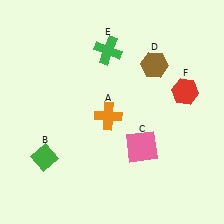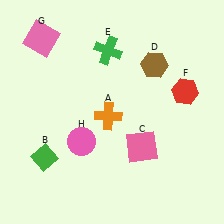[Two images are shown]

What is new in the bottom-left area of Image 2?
A pink circle (H) was added in the bottom-left area of Image 2.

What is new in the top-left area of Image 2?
A pink square (G) was added in the top-left area of Image 2.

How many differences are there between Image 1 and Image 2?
There are 2 differences between the two images.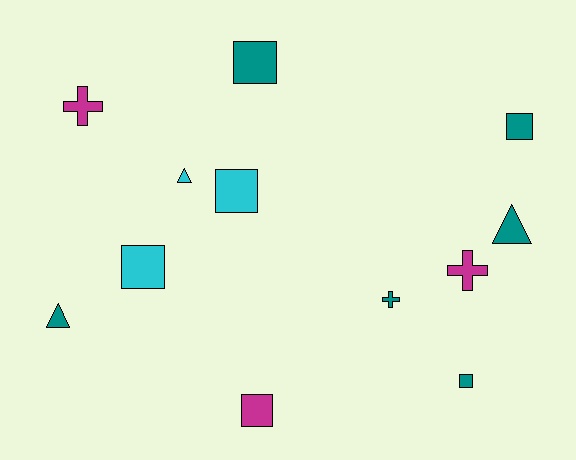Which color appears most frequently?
Teal, with 6 objects.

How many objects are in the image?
There are 12 objects.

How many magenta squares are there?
There is 1 magenta square.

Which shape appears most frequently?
Square, with 6 objects.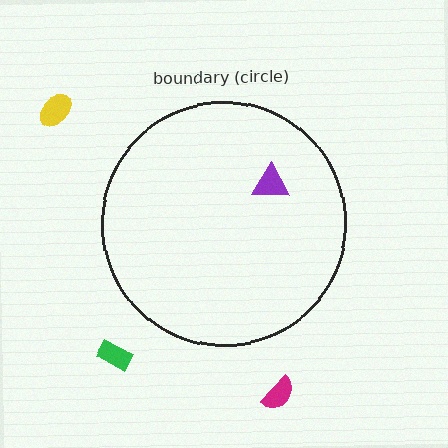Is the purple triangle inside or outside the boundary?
Inside.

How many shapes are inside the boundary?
1 inside, 3 outside.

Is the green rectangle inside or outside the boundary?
Outside.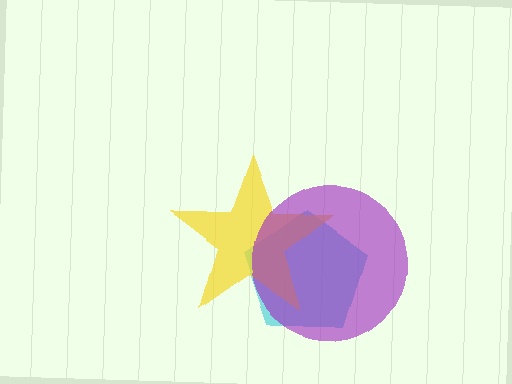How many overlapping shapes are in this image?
There are 3 overlapping shapes in the image.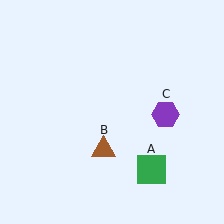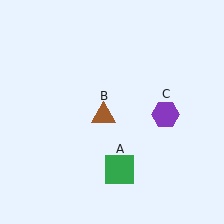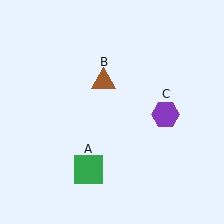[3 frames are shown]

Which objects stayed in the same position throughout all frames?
Purple hexagon (object C) remained stationary.